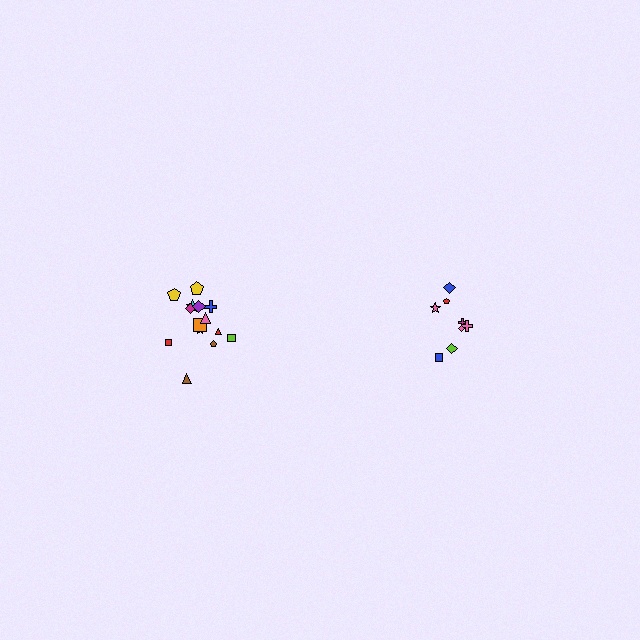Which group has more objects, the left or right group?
The left group.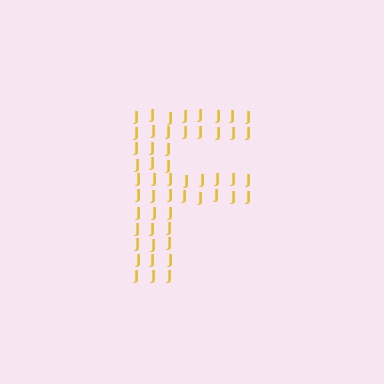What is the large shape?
The large shape is the letter F.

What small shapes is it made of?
It is made of small letter J's.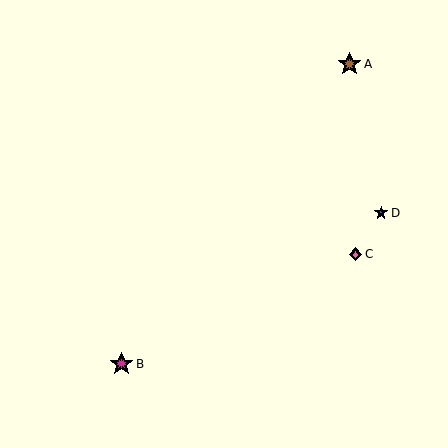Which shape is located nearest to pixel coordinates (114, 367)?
The magenta star (labeled B) at (121, 364) is nearest to that location.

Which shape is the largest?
The brown star (labeled A) is the largest.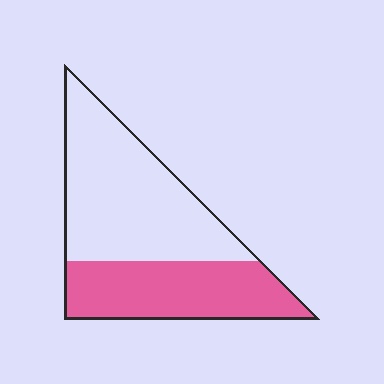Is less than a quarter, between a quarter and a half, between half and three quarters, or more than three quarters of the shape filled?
Between a quarter and a half.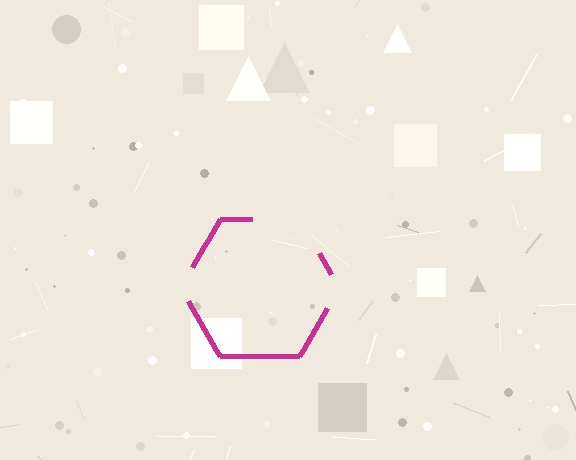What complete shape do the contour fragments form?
The contour fragments form a hexagon.